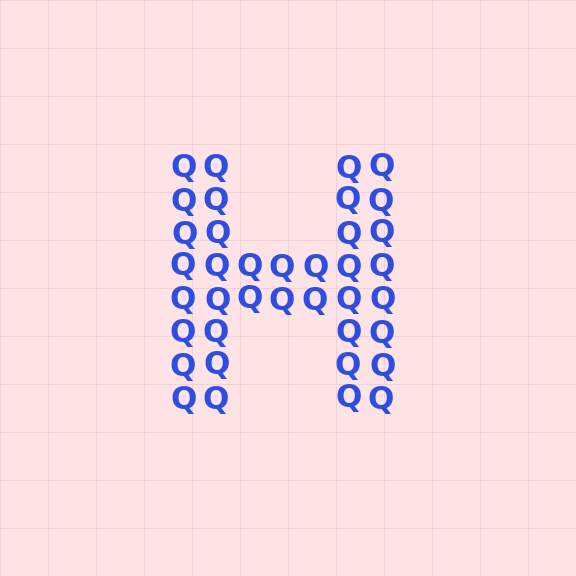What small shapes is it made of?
It is made of small letter Q's.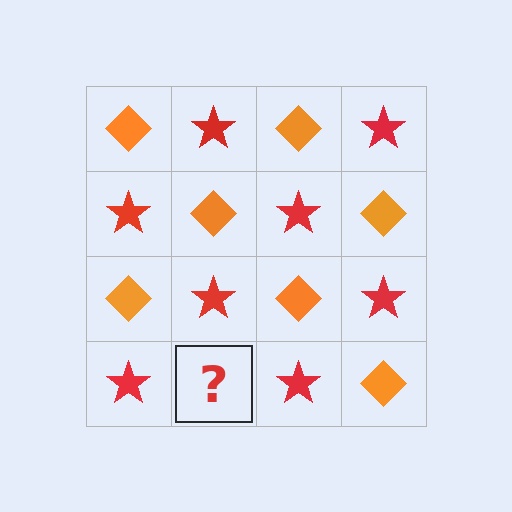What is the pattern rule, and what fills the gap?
The rule is that it alternates orange diamond and red star in a checkerboard pattern. The gap should be filled with an orange diamond.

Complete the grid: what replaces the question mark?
The question mark should be replaced with an orange diamond.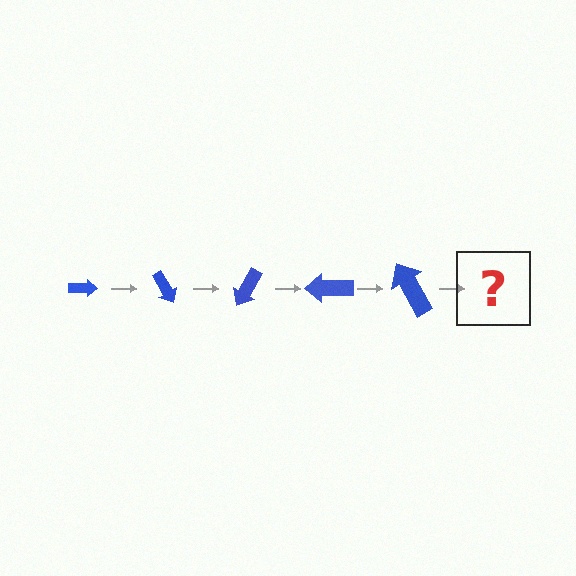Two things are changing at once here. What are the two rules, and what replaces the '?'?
The two rules are that the arrow grows larger each step and it rotates 60 degrees each step. The '?' should be an arrow, larger than the previous one and rotated 300 degrees from the start.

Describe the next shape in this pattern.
It should be an arrow, larger than the previous one and rotated 300 degrees from the start.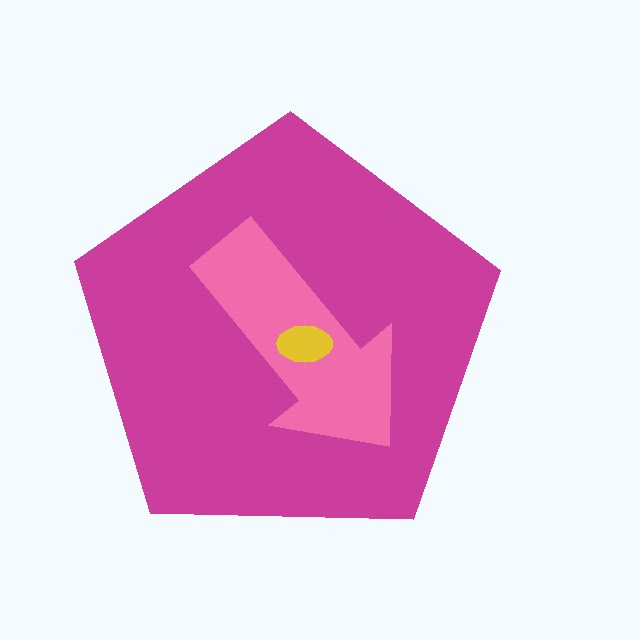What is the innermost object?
The yellow ellipse.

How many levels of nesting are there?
3.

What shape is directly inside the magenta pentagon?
The pink arrow.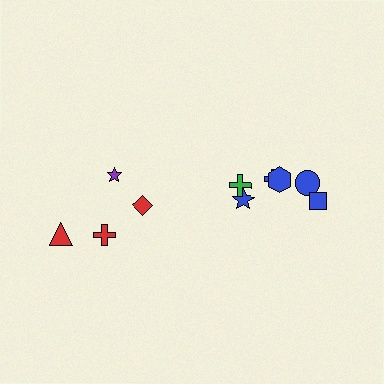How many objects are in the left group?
There are 4 objects.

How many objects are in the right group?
There are 6 objects.